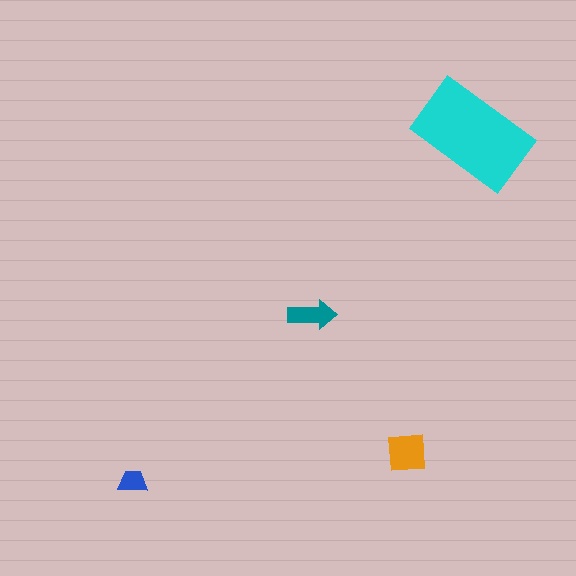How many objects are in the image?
There are 4 objects in the image.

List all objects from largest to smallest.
The cyan rectangle, the orange square, the teal arrow, the blue trapezoid.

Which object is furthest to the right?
The cyan rectangle is rightmost.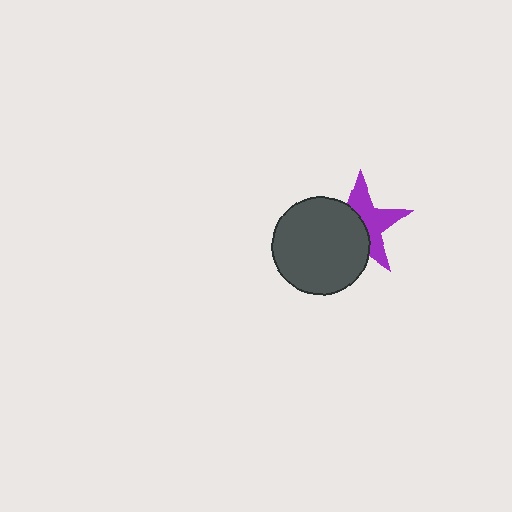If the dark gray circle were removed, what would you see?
You would see the complete purple star.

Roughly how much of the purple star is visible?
About half of it is visible (roughly 50%).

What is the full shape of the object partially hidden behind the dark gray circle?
The partially hidden object is a purple star.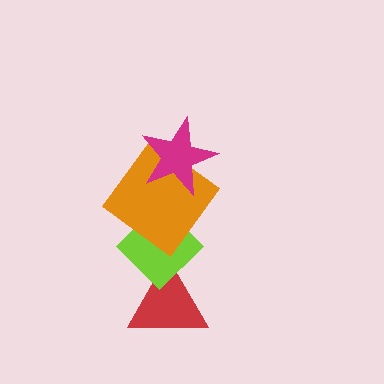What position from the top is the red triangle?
The red triangle is 4th from the top.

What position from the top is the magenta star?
The magenta star is 1st from the top.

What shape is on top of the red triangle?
The lime diamond is on top of the red triangle.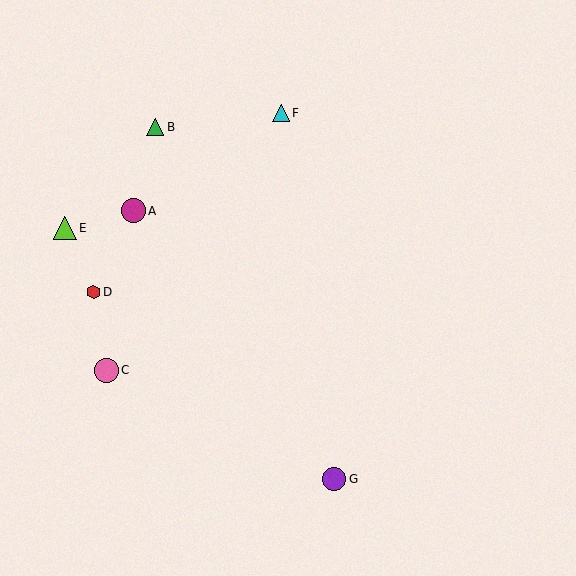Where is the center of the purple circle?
The center of the purple circle is at (334, 479).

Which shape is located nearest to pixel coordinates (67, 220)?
The lime triangle (labeled E) at (65, 228) is nearest to that location.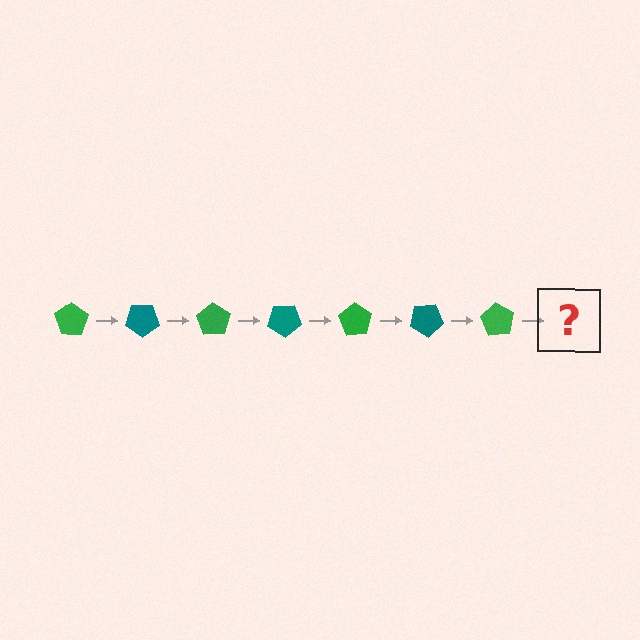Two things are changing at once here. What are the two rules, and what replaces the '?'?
The two rules are that it rotates 35 degrees each step and the color cycles through green and teal. The '?' should be a teal pentagon, rotated 245 degrees from the start.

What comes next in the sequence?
The next element should be a teal pentagon, rotated 245 degrees from the start.